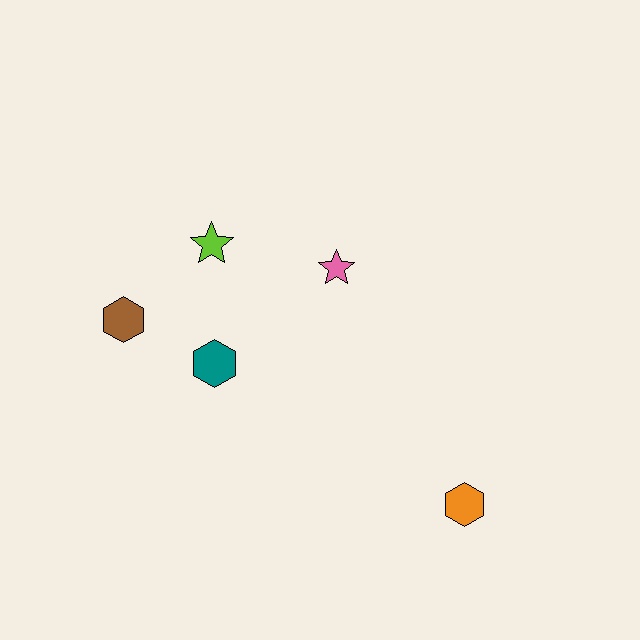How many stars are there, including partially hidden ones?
There are 2 stars.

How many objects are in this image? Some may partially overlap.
There are 5 objects.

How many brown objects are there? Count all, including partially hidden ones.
There is 1 brown object.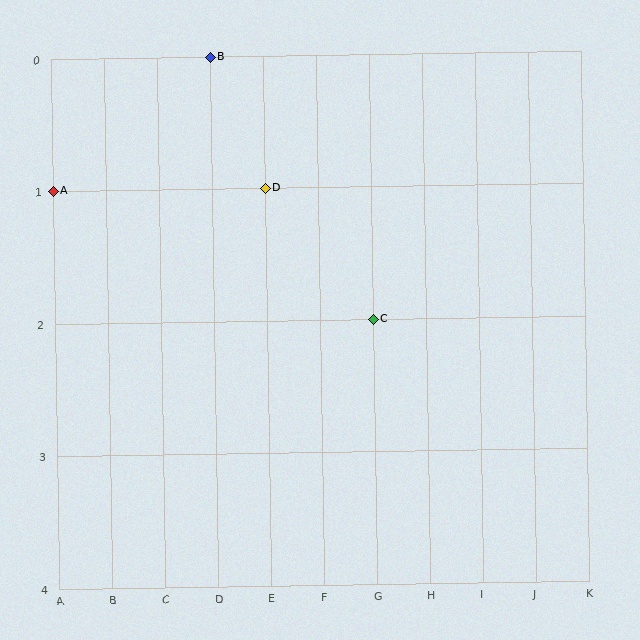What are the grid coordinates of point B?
Point B is at grid coordinates (D, 0).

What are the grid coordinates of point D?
Point D is at grid coordinates (E, 1).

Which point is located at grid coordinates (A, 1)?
Point A is at (A, 1).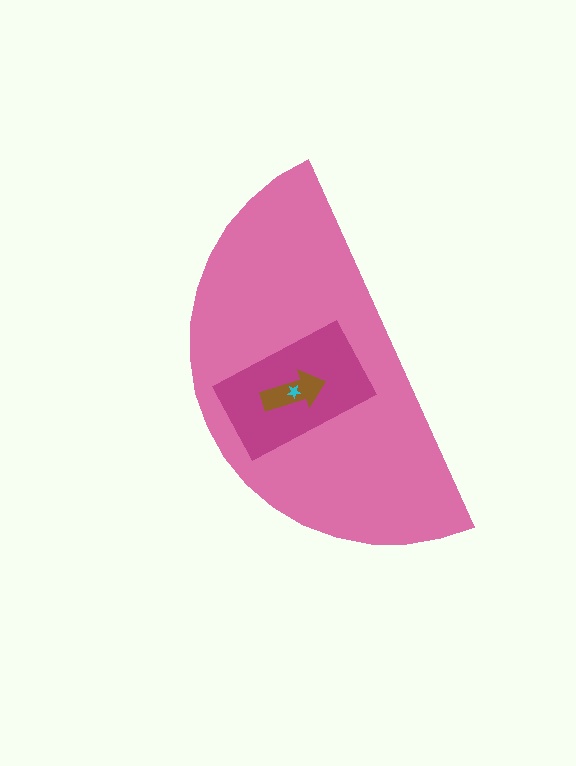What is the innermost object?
The cyan star.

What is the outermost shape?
The pink semicircle.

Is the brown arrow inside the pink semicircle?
Yes.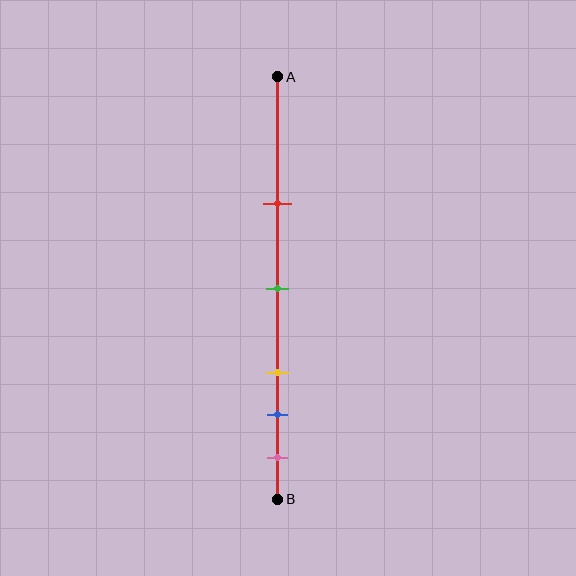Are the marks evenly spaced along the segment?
No, the marks are not evenly spaced.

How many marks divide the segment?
There are 5 marks dividing the segment.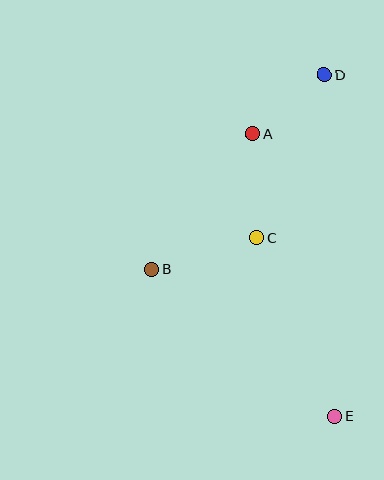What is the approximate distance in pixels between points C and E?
The distance between C and E is approximately 195 pixels.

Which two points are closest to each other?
Points A and D are closest to each other.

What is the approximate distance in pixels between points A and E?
The distance between A and E is approximately 294 pixels.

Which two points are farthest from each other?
Points D and E are farthest from each other.